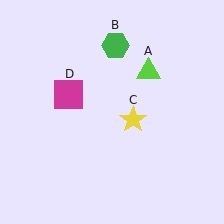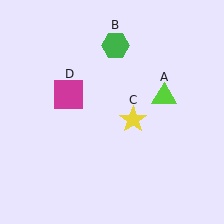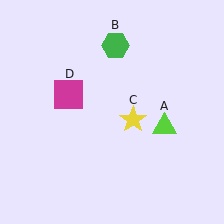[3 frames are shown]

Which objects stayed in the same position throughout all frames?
Green hexagon (object B) and yellow star (object C) and magenta square (object D) remained stationary.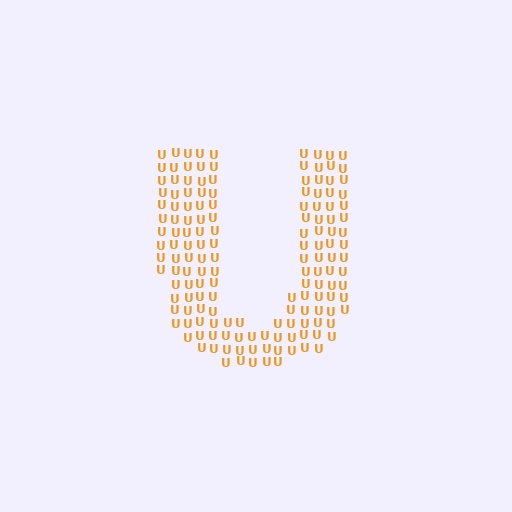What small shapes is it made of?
It is made of small letter U's.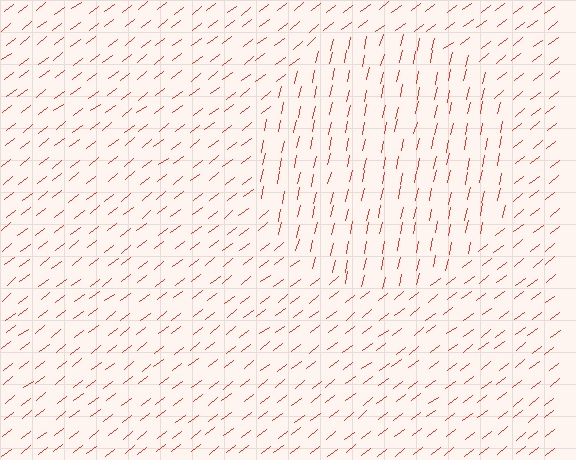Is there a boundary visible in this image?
Yes, there is a texture boundary formed by a change in line orientation.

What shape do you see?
I see a circle.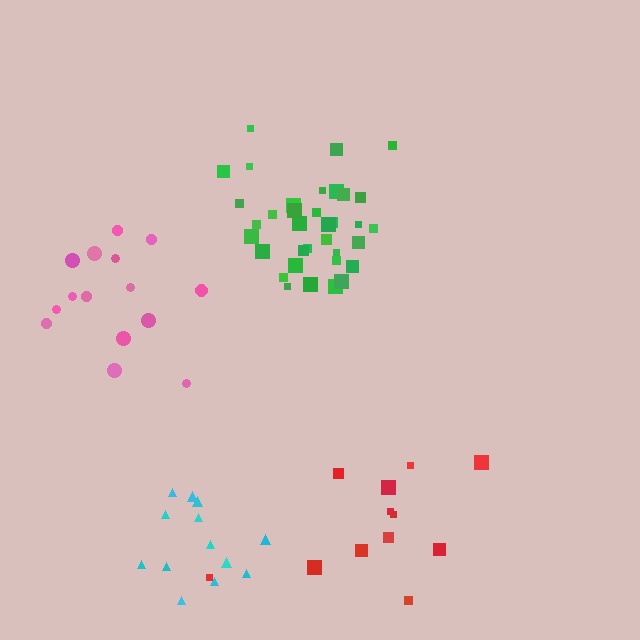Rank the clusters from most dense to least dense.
green, cyan, pink, red.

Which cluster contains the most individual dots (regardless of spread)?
Green (35).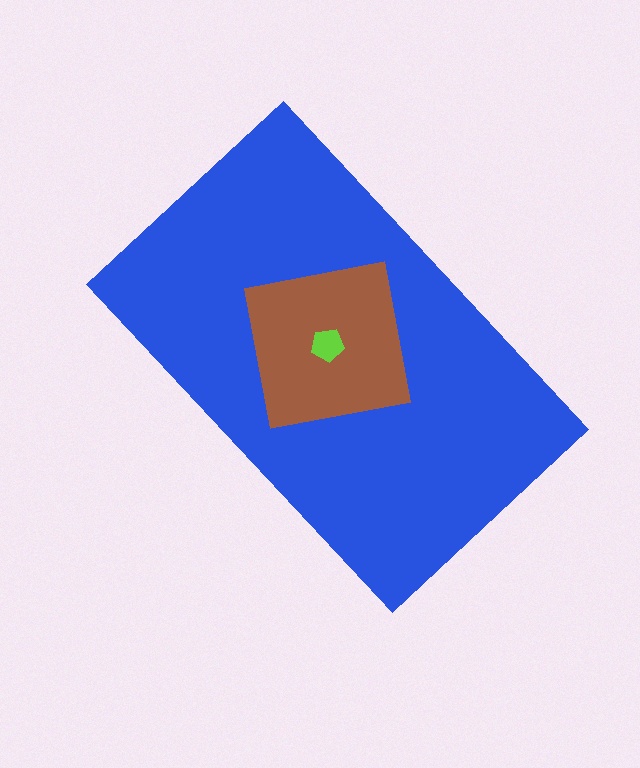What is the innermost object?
The lime pentagon.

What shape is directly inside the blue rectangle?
The brown square.